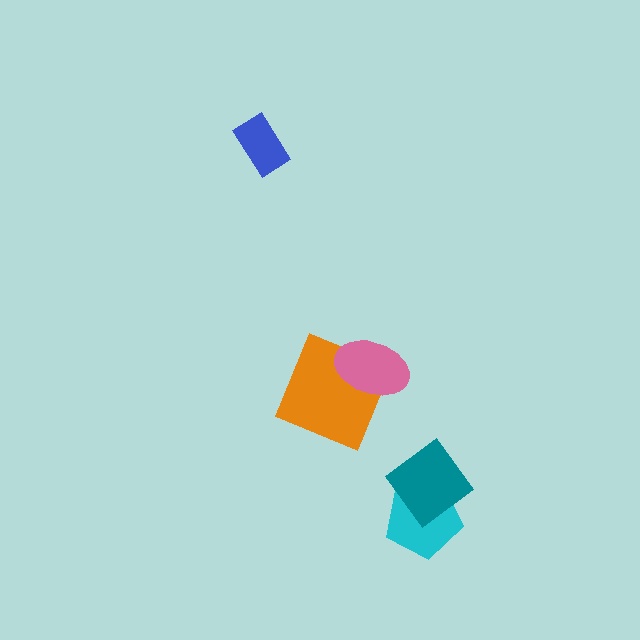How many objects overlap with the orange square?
1 object overlaps with the orange square.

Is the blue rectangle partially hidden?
No, no other shape covers it.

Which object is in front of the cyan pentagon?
The teal diamond is in front of the cyan pentagon.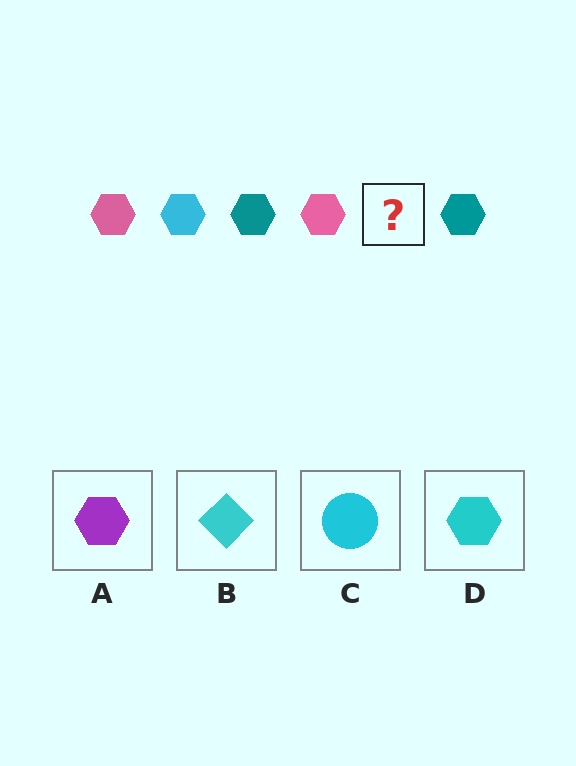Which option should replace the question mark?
Option D.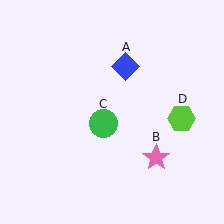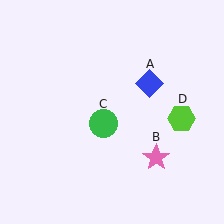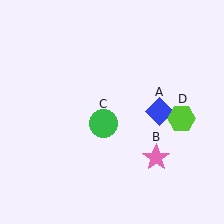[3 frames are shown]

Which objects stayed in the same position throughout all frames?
Pink star (object B) and green circle (object C) and lime hexagon (object D) remained stationary.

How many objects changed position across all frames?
1 object changed position: blue diamond (object A).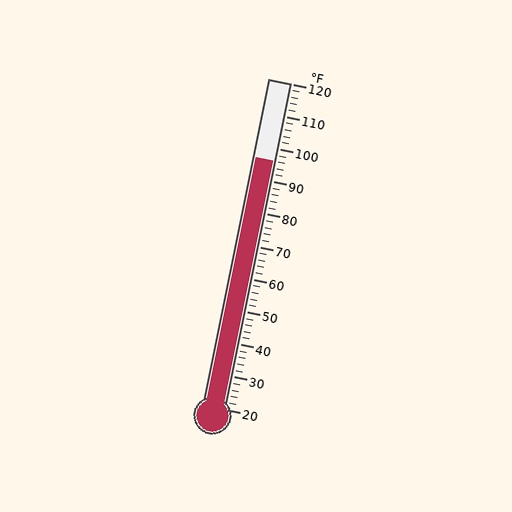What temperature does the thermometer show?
The thermometer shows approximately 96°F.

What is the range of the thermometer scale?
The thermometer scale ranges from 20°F to 120°F.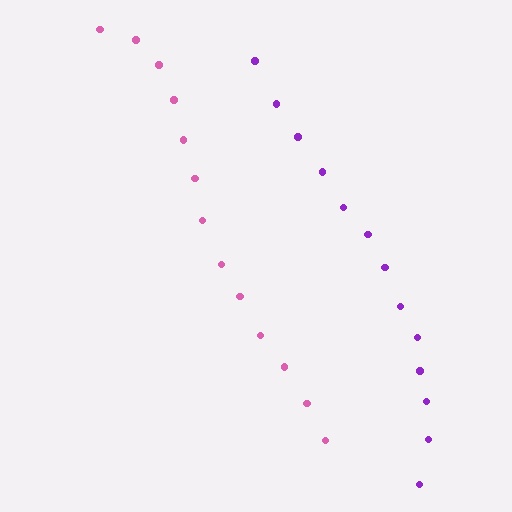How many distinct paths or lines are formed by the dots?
There are 2 distinct paths.